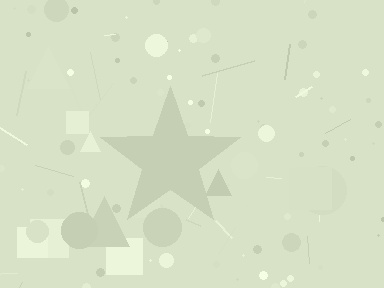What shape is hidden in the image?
A star is hidden in the image.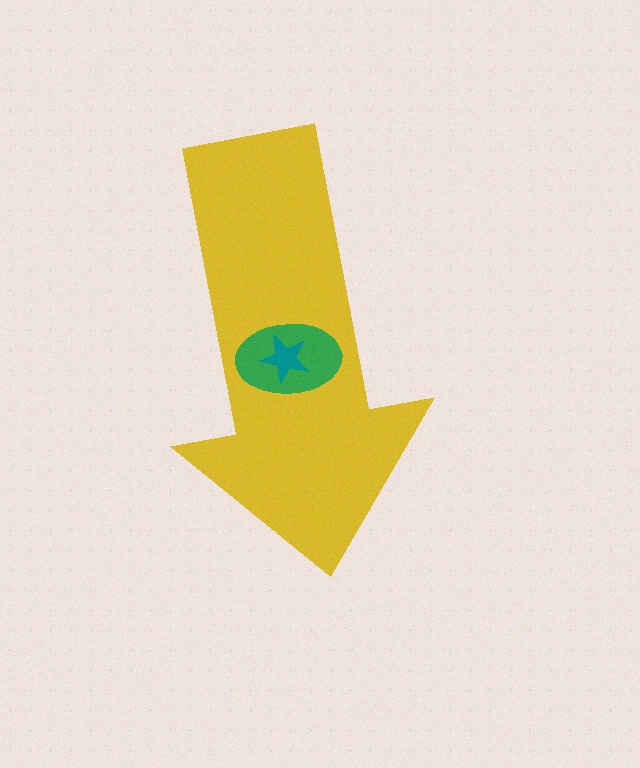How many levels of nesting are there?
3.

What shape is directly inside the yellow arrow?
The green ellipse.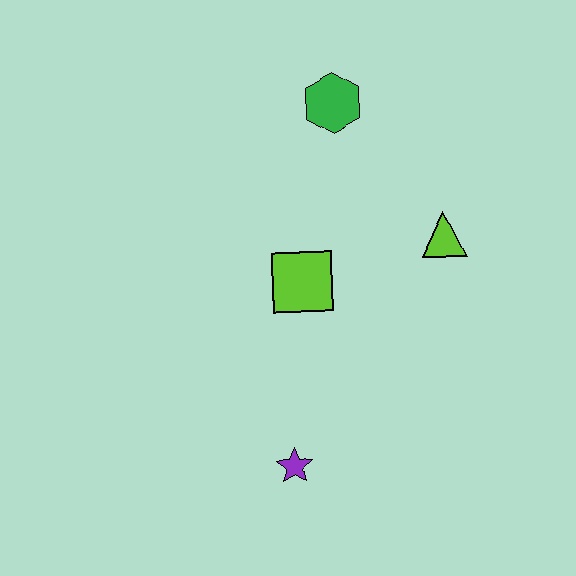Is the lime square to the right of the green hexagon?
No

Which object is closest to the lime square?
The lime triangle is closest to the lime square.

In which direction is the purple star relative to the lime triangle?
The purple star is below the lime triangle.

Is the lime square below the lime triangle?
Yes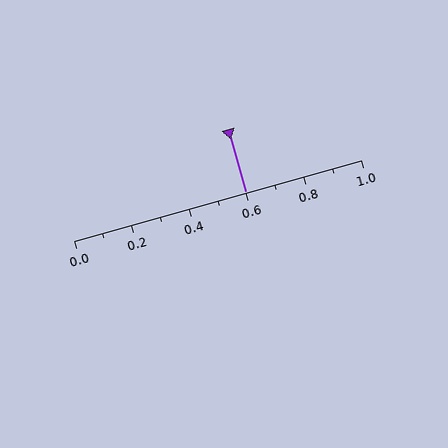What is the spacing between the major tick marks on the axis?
The major ticks are spaced 0.2 apart.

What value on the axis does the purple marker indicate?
The marker indicates approximately 0.6.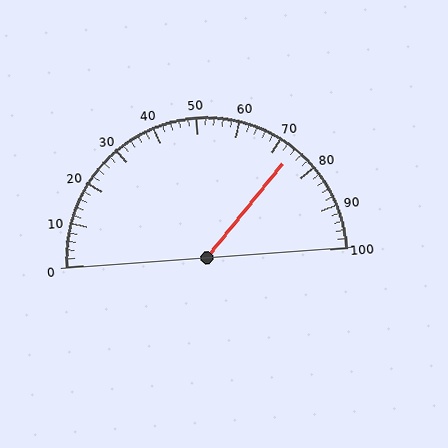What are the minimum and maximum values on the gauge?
The gauge ranges from 0 to 100.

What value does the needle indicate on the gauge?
The needle indicates approximately 74.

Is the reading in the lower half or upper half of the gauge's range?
The reading is in the upper half of the range (0 to 100).